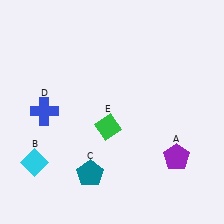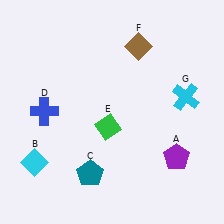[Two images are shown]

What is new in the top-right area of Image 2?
A brown diamond (F) was added in the top-right area of Image 2.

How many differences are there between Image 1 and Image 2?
There are 2 differences between the two images.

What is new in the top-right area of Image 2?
A cyan cross (G) was added in the top-right area of Image 2.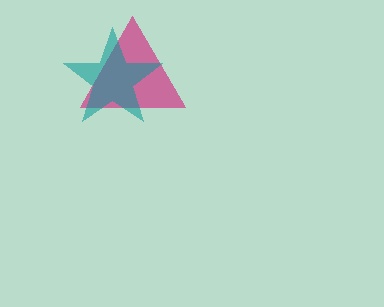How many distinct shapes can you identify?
There are 2 distinct shapes: a magenta triangle, a teal star.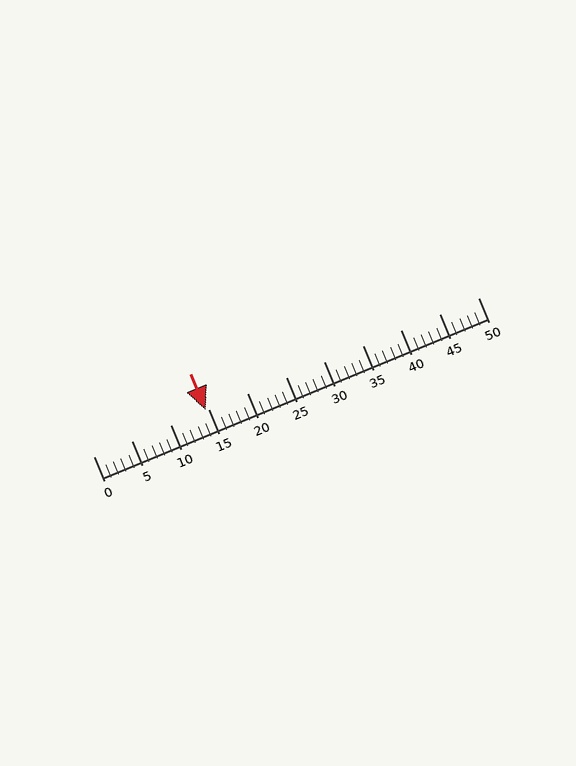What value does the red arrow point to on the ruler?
The red arrow points to approximately 15.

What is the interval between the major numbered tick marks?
The major tick marks are spaced 5 units apart.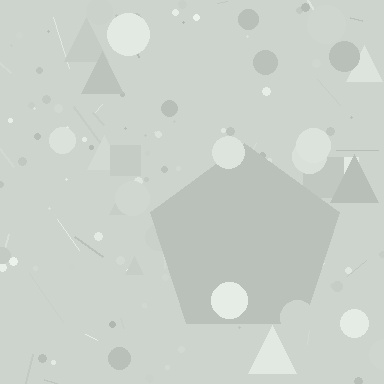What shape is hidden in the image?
A pentagon is hidden in the image.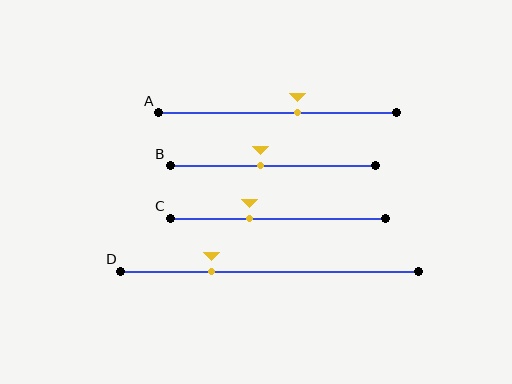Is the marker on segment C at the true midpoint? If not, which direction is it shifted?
No, the marker on segment C is shifted to the left by about 13% of the segment length.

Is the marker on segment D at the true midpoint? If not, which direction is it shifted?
No, the marker on segment D is shifted to the left by about 19% of the segment length.